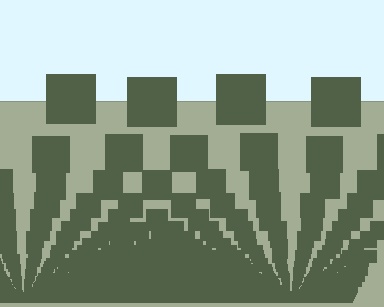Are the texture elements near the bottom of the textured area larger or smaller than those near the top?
Smaller. The gradient is inverted — elements near the bottom are smaller and denser.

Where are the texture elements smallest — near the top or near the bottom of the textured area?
Near the bottom.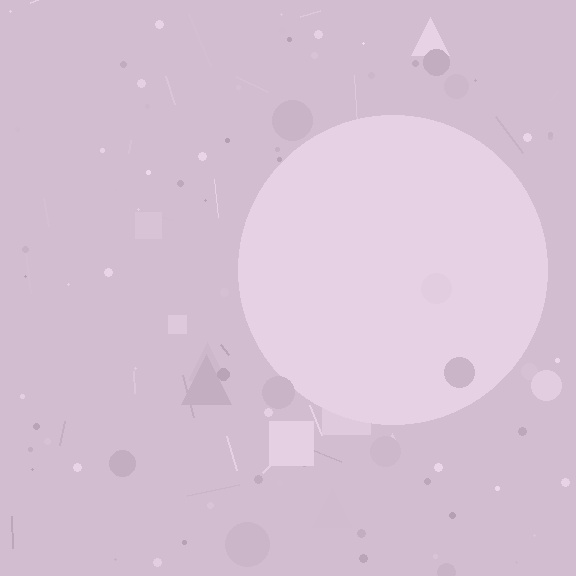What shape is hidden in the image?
A circle is hidden in the image.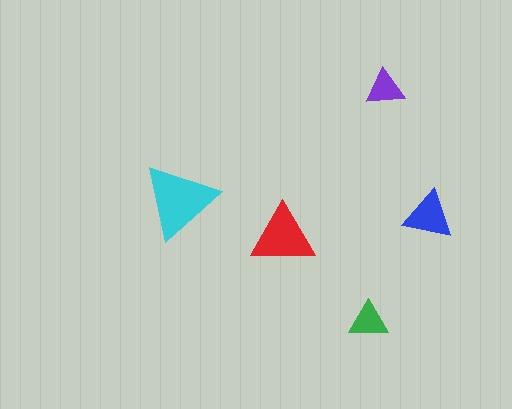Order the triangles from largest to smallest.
the cyan one, the red one, the blue one, the green one, the purple one.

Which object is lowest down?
The green triangle is bottommost.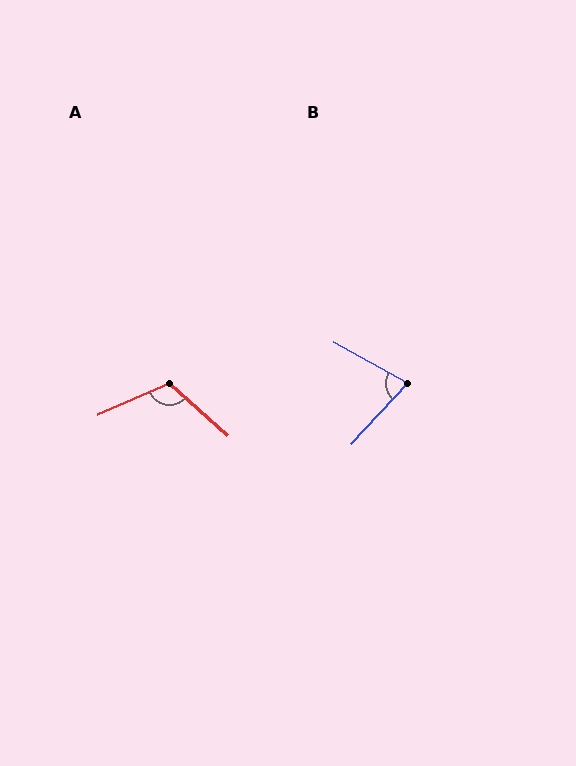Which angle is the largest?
A, at approximately 114 degrees.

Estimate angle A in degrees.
Approximately 114 degrees.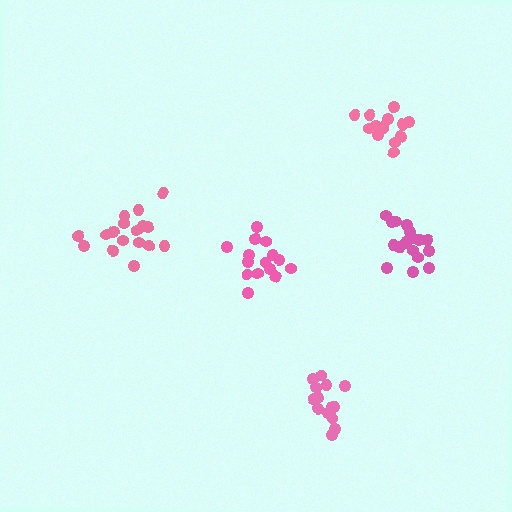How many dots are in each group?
Group 1: 19 dots, Group 2: 17 dots, Group 3: 15 dots, Group 4: 16 dots, Group 5: 14 dots (81 total).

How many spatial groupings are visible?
There are 5 spatial groupings.